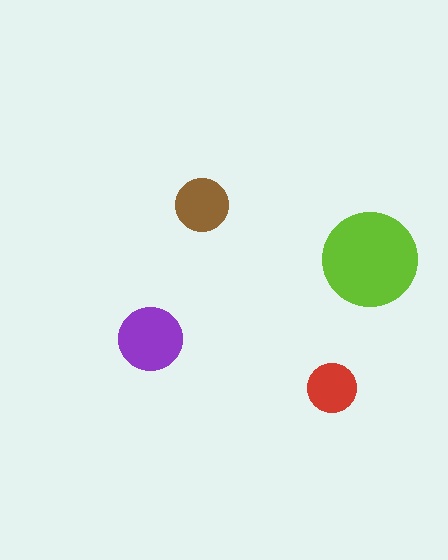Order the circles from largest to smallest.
the lime one, the purple one, the brown one, the red one.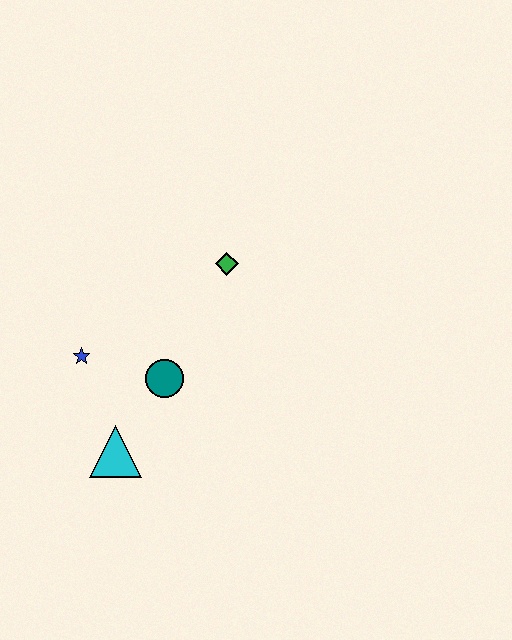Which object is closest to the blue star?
The teal circle is closest to the blue star.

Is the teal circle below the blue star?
Yes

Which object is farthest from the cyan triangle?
The green diamond is farthest from the cyan triangle.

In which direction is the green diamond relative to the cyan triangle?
The green diamond is above the cyan triangle.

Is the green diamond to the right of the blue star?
Yes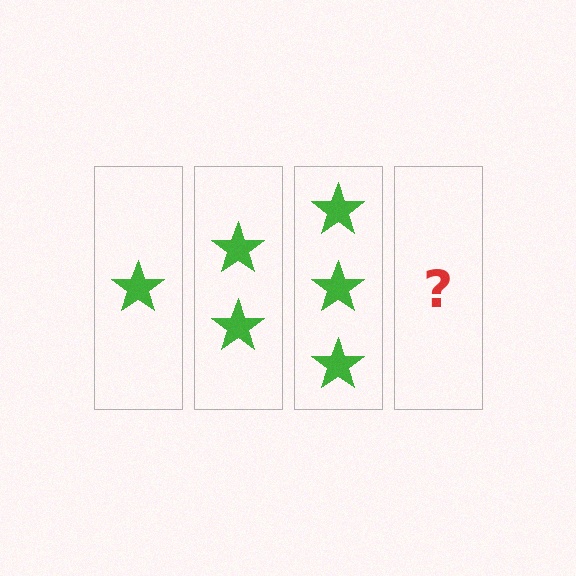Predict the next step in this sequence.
The next step is 4 stars.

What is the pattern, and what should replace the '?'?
The pattern is that each step adds one more star. The '?' should be 4 stars.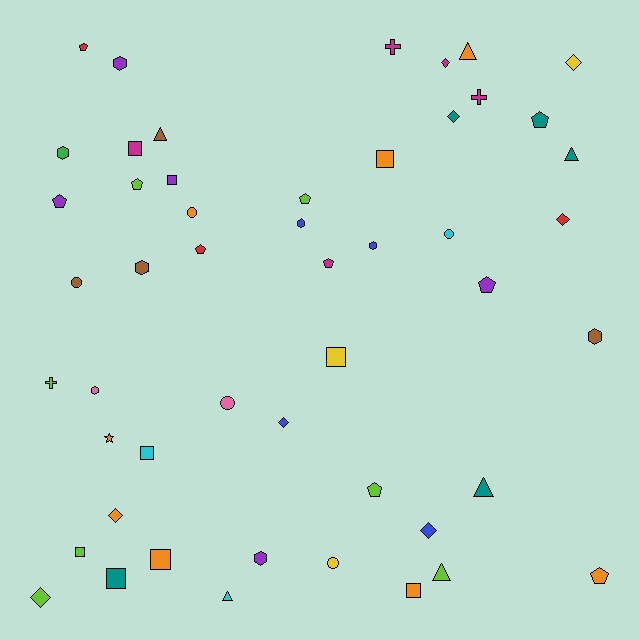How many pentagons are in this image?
There are 10 pentagons.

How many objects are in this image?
There are 50 objects.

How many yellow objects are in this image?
There are 3 yellow objects.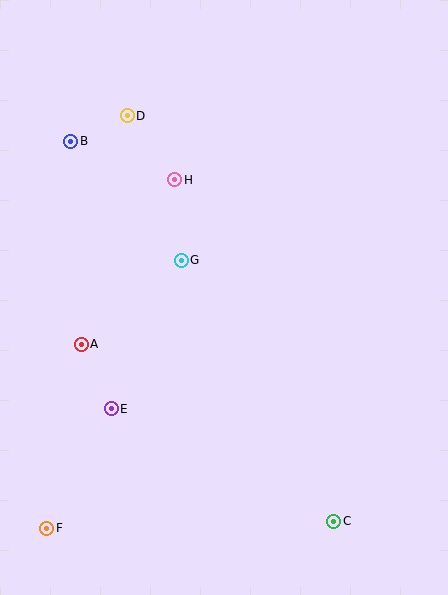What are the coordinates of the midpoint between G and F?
The midpoint between G and F is at (114, 394).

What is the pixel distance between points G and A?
The distance between G and A is 130 pixels.